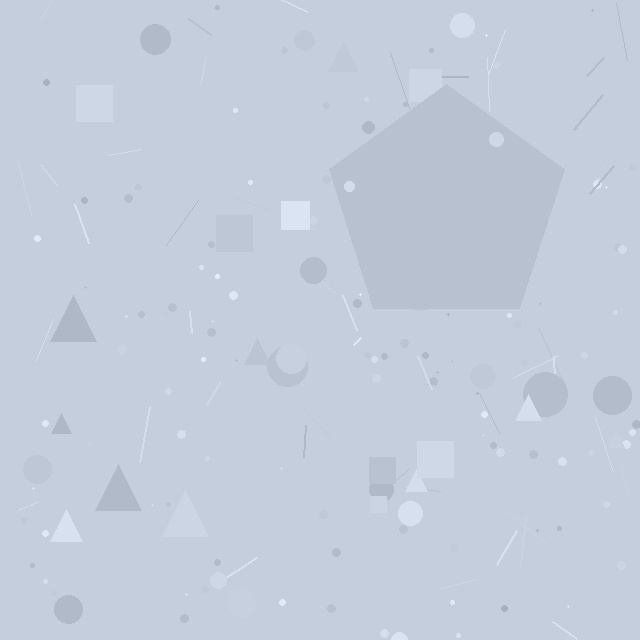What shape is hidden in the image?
A pentagon is hidden in the image.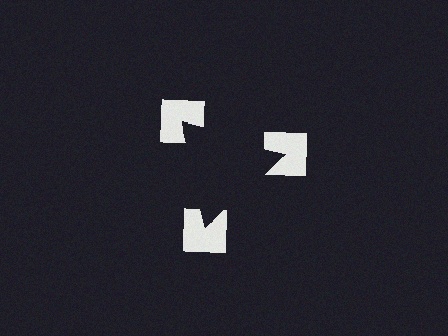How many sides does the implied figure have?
3 sides.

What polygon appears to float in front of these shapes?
An illusory triangle — its edges are inferred from the aligned wedge cuts in the notched squares, not physically drawn.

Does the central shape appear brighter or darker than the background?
It typically appears slightly darker than the background, even though no actual brightness change is drawn.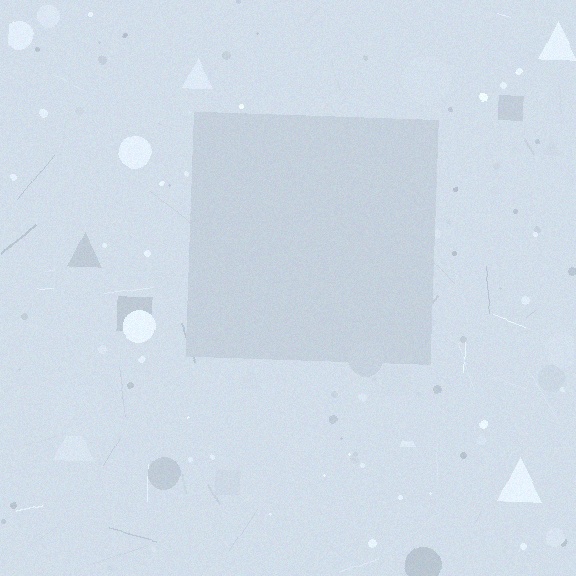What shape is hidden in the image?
A square is hidden in the image.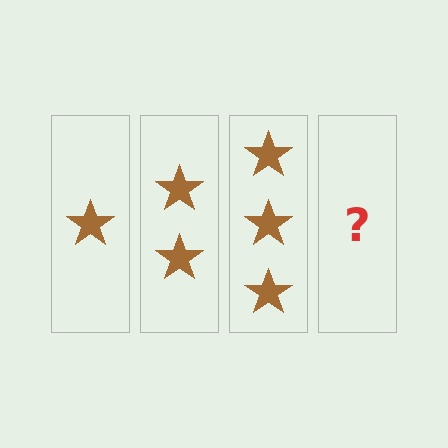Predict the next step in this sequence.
The next step is 4 stars.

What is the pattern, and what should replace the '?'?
The pattern is that each step adds one more star. The '?' should be 4 stars.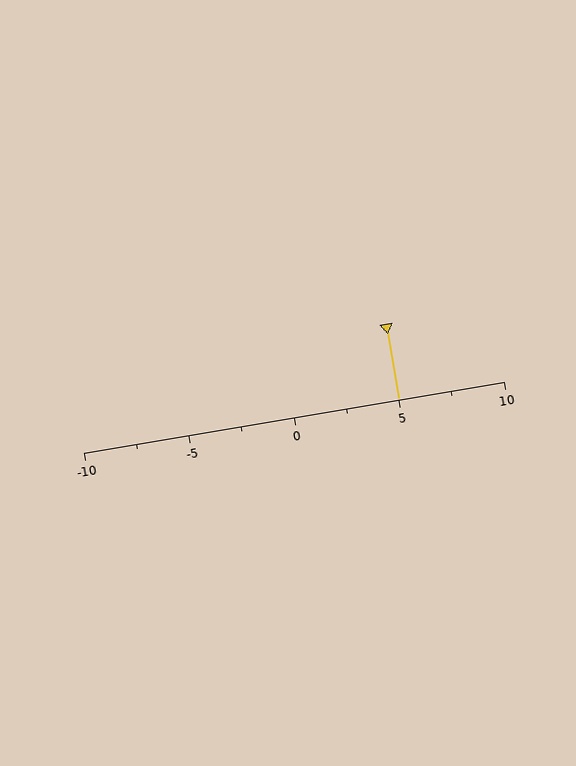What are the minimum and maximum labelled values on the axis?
The axis runs from -10 to 10.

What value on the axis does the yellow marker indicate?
The marker indicates approximately 5.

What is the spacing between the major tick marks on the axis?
The major ticks are spaced 5 apart.